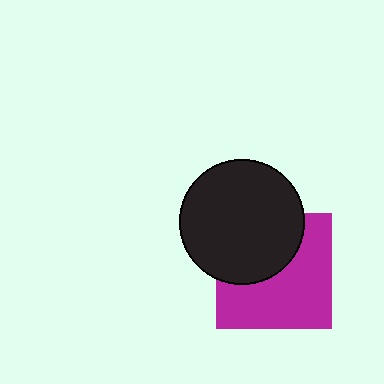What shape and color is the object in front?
The object in front is a black circle.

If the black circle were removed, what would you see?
You would see the complete magenta square.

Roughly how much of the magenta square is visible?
About half of it is visible (roughly 59%).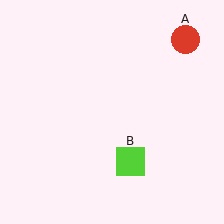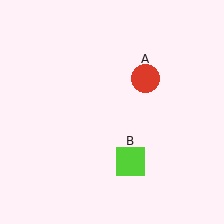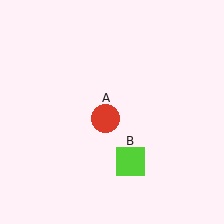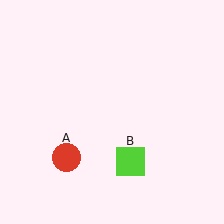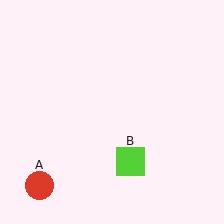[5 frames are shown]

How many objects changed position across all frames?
1 object changed position: red circle (object A).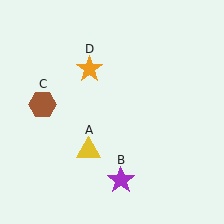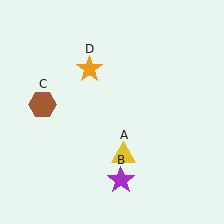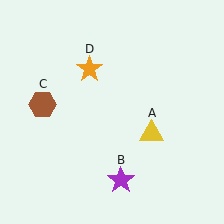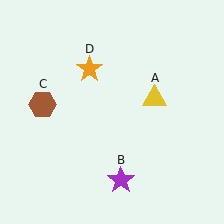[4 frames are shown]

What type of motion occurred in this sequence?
The yellow triangle (object A) rotated counterclockwise around the center of the scene.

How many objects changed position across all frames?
1 object changed position: yellow triangle (object A).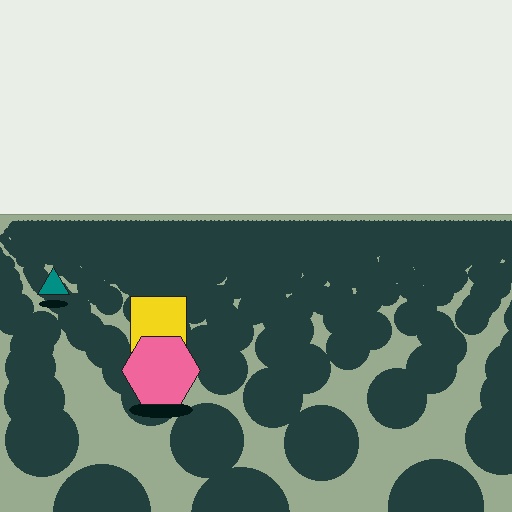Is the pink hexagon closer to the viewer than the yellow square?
Yes. The pink hexagon is closer — you can tell from the texture gradient: the ground texture is coarser near it.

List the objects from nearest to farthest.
From nearest to farthest: the pink hexagon, the yellow square, the teal triangle.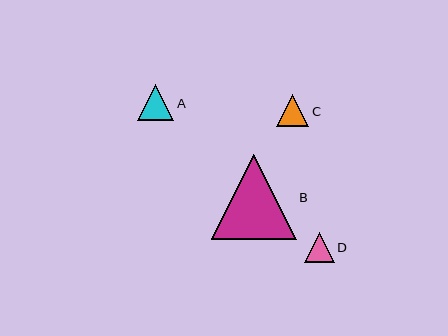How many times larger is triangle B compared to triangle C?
Triangle B is approximately 2.7 times the size of triangle C.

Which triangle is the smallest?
Triangle D is the smallest with a size of approximately 30 pixels.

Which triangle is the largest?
Triangle B is the largest with a size of approximately 85 pixels.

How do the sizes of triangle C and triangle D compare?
Triangle C and triangle D are approximately the same size.